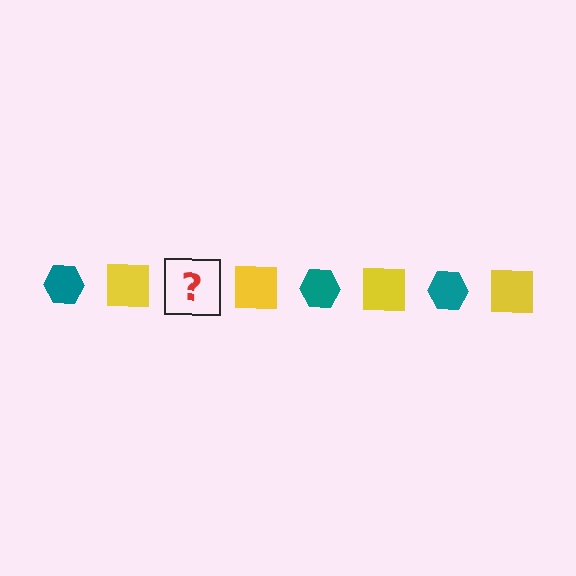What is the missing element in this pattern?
The missing element is a teal hexagon.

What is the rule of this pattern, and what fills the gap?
The rule is that the pattern alternates between teal hexagon and yellow square. The gap should be filled with a teal hexagon.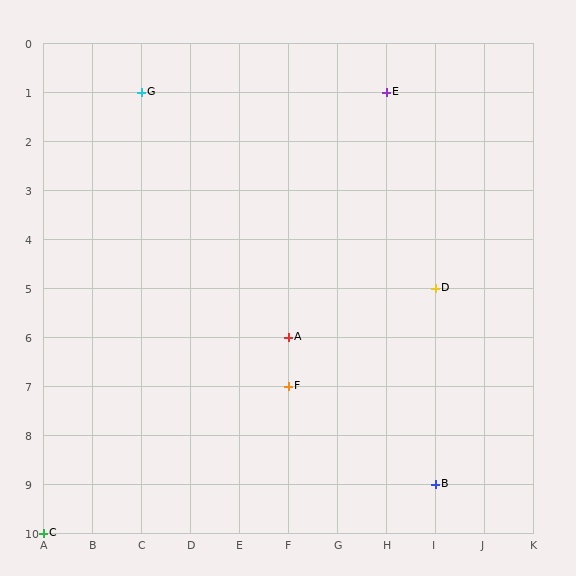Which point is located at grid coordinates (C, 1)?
Point G is at (C, 1).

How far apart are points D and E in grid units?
Points D and E are 1 column and 4 rows apart (about 4.1 grid units diagonally).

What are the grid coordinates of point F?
Point F is at grid coordinates (F, 7).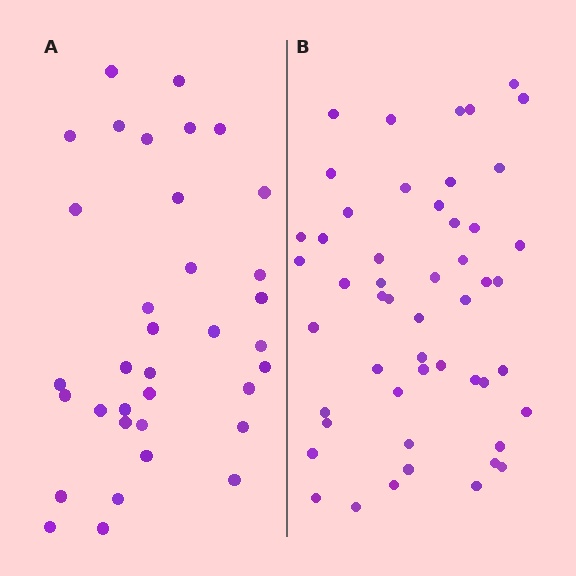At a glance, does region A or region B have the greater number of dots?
Region B (the right region) has more dots.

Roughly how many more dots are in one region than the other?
Region B has approximately 15 more dots than region A.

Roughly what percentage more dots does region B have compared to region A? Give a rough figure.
About 45% more.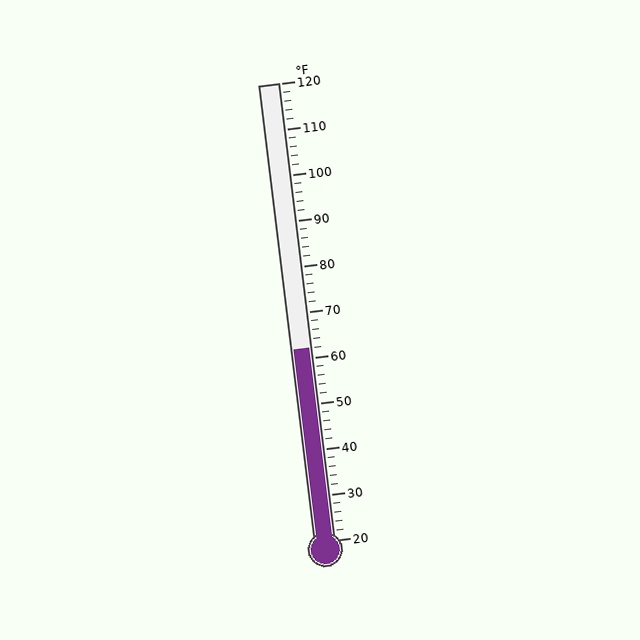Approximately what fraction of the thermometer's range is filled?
The thermometer is filled to approximately 40% of its range.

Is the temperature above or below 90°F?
The temperature is below 90°F.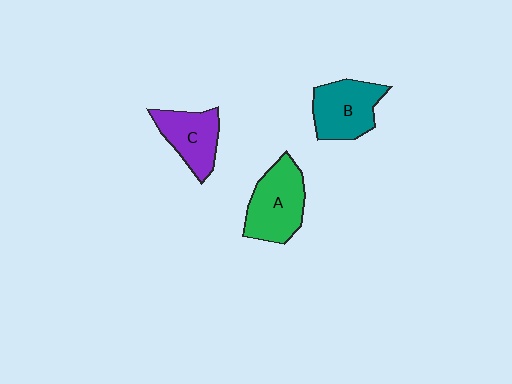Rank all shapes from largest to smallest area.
From largest to smallest: A (green), B (teal), C (purple).